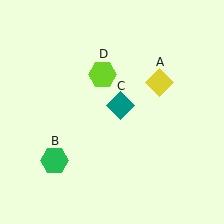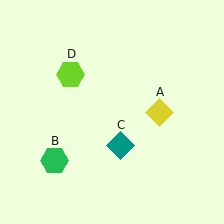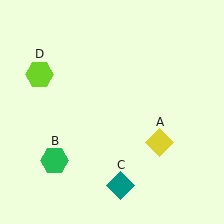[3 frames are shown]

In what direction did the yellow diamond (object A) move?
The yellow diamond (object A) moved down.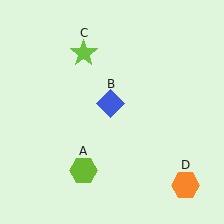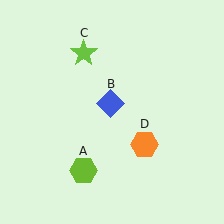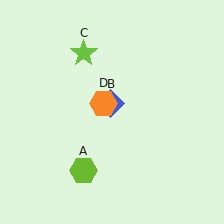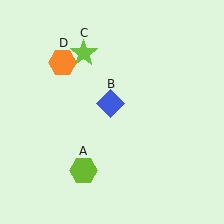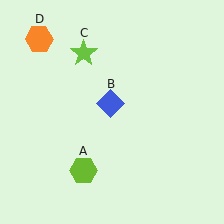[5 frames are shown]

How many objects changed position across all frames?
1 object changed position: orange hexagon (object D).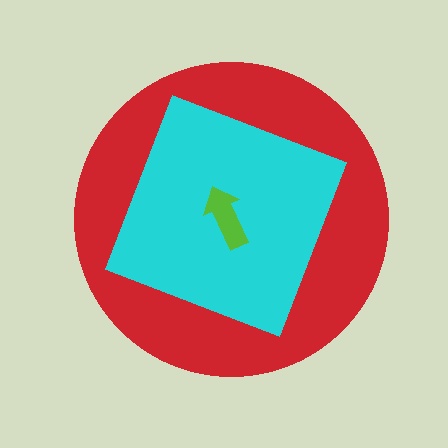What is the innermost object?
The lime arrow.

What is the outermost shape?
The red circle.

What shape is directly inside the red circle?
The cyan diamond.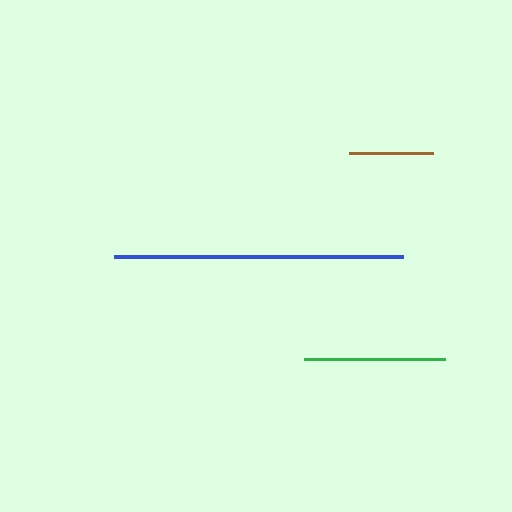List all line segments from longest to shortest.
From longest to shortest: blue, green, brown.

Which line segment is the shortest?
The brown line is the shortest at approximately 84 pixels.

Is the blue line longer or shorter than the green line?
The blue line is longer than the green line.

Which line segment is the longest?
The blue line is the longest at approximately 289 pixels.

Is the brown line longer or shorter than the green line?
The green line is longer than the brown line.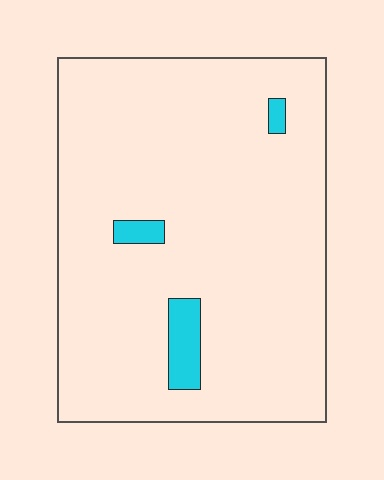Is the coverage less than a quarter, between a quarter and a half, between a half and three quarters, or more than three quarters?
Less than a quarter.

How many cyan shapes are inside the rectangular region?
3.